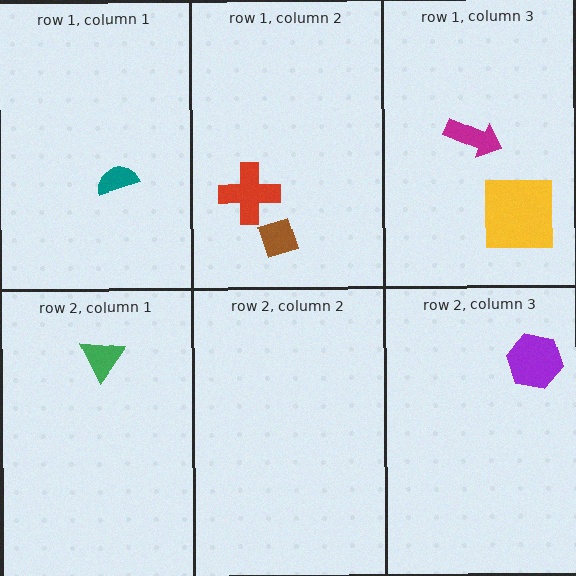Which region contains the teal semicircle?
The row 1, column 1 region.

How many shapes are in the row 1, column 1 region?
1.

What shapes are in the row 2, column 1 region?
The green triangle.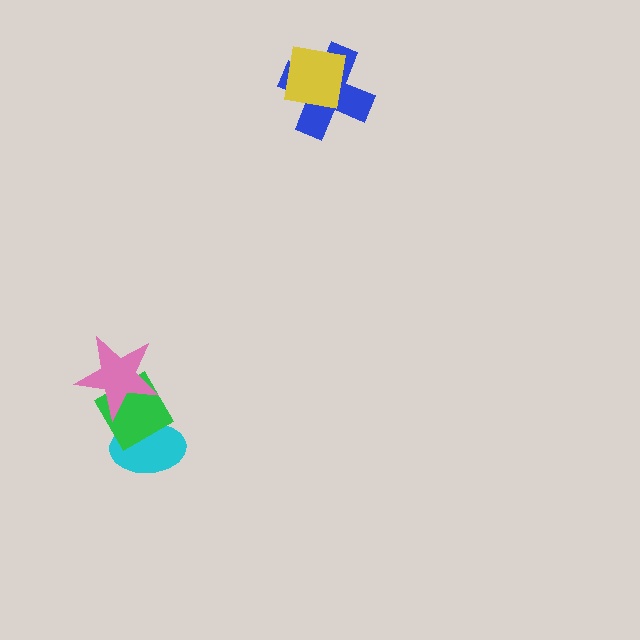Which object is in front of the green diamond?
The pink star is in front of the green diamond.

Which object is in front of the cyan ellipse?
The green diamond is in front of the cyan ellipse.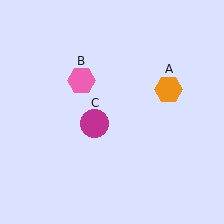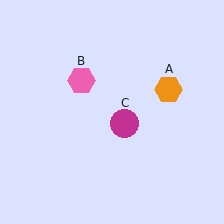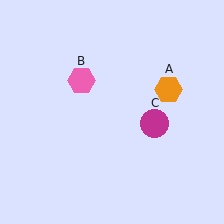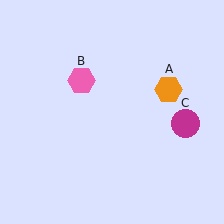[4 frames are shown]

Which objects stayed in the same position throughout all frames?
Orange hexagon (object A) and pink hexagon (object B) remained stationary.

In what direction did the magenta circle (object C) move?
The magenta circle (object C) moved right.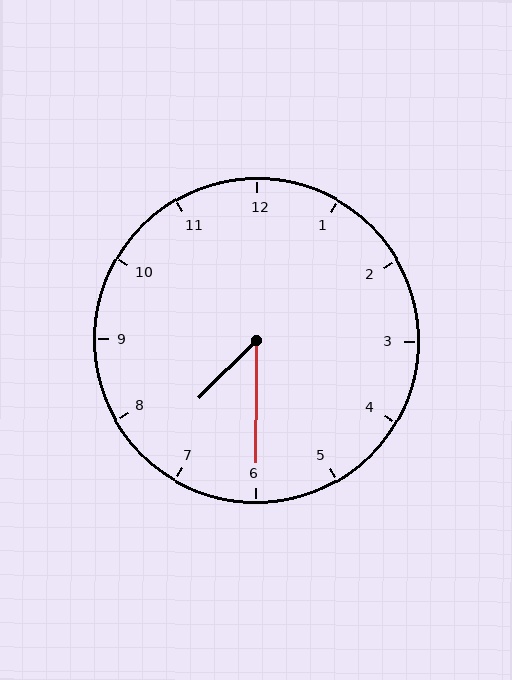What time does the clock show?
7:30.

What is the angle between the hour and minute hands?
Approximately 45 degrees.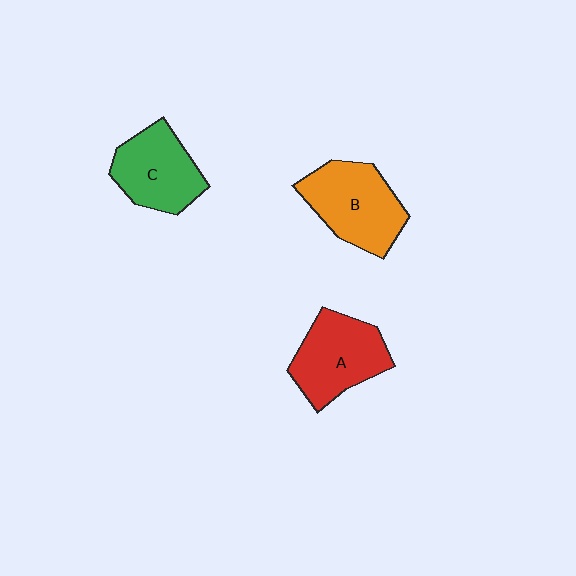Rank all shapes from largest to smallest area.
From largest to smallest: B (orange), A (red), C (green).